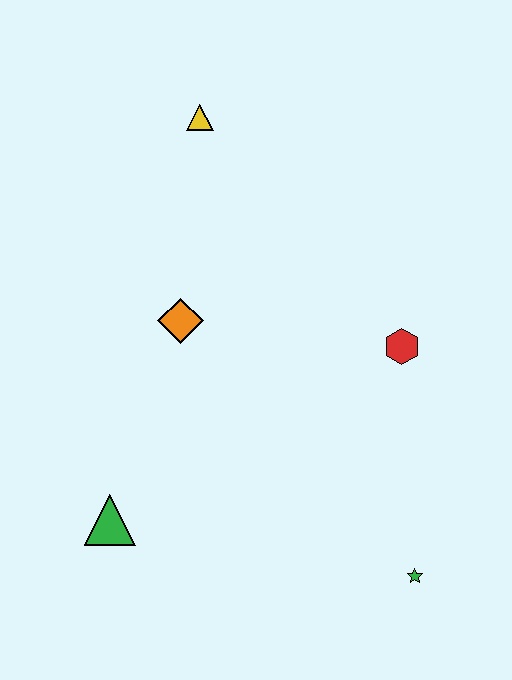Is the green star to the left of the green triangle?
No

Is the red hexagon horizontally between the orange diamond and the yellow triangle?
No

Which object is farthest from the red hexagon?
The green triangle is farthest from the red hexagon.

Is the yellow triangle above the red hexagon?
Yes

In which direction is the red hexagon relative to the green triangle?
The red hexagon is to the right of the green triangle.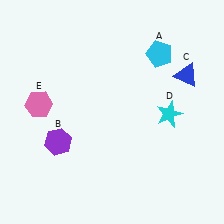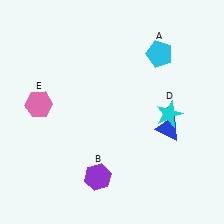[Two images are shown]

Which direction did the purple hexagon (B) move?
The purple hexagon (B) moved right.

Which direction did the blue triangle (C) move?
The blue triangle (C) moved down.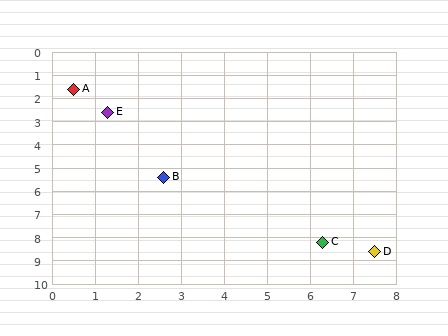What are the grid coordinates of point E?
Point E is at approximately (1.3, 2.6).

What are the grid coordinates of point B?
Point B is at approximately (2.6, 5.4).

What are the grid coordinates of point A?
Point A is at approximately (0.5, 1.6).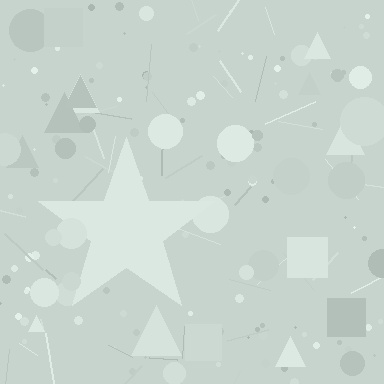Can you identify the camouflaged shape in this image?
The camouflaged shape is a star.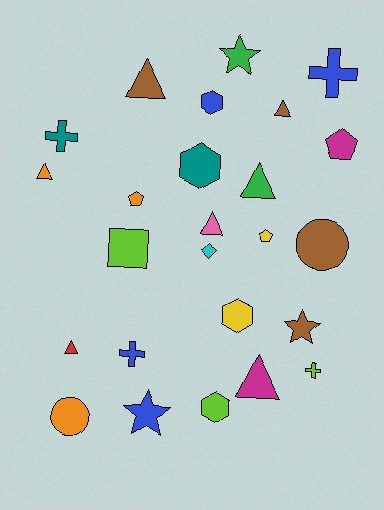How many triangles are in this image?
There are 7 triangles.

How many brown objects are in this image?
There are 4 brown objects.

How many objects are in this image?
There are 25 objects.